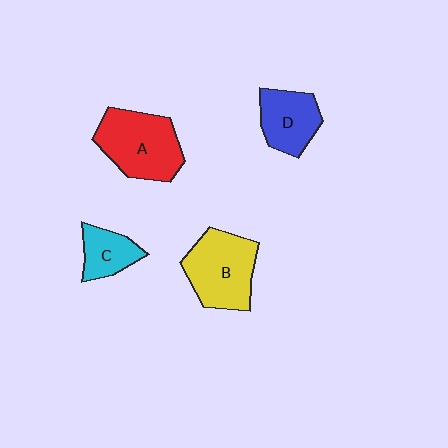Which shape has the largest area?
Shape A (red).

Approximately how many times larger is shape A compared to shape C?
Approximately 2.0 times.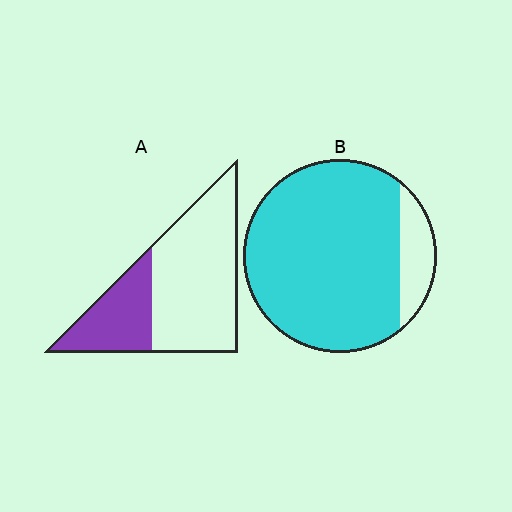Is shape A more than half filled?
No.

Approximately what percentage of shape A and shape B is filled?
A is approximately 30% and B is approximately 85%.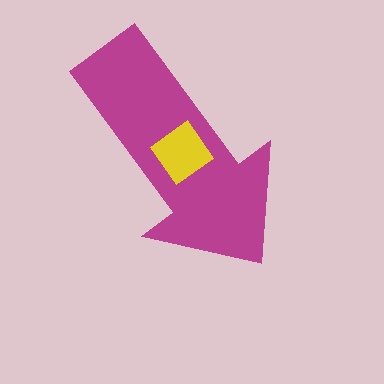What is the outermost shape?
The magenta arrow.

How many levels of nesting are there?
2.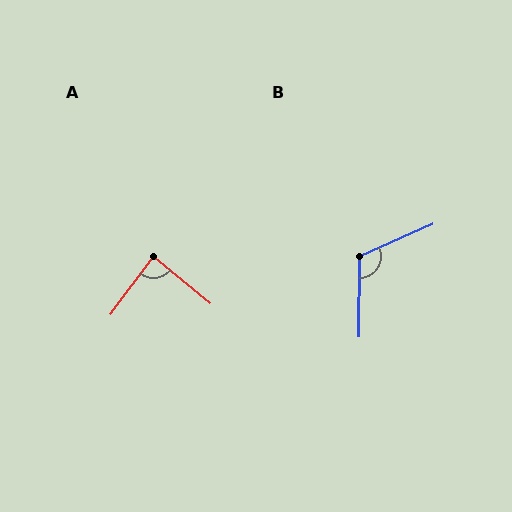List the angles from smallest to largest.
A (88°), B (114°).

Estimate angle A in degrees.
Approximately 88 degrees.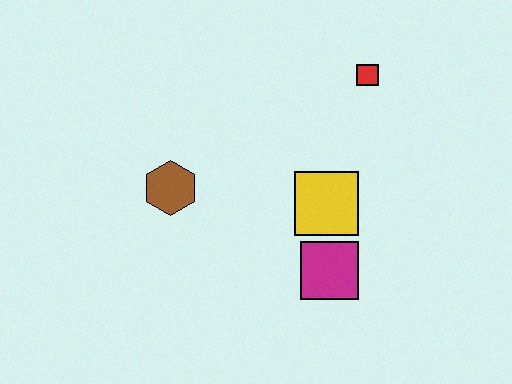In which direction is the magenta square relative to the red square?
The magenta square is below the red square.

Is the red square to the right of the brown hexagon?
Yes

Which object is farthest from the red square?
The brown hexagon is farthest from the red square.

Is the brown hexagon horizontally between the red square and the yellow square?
No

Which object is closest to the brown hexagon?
The yellow square is closest to the brown hexagon.